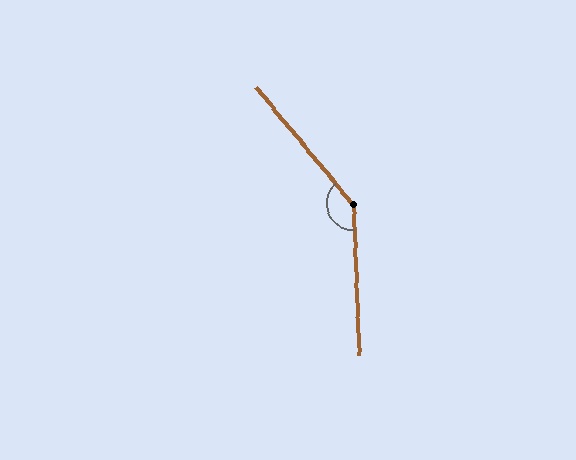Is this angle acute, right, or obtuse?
It is obtuse.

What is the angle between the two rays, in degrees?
Approximately 142 degrees.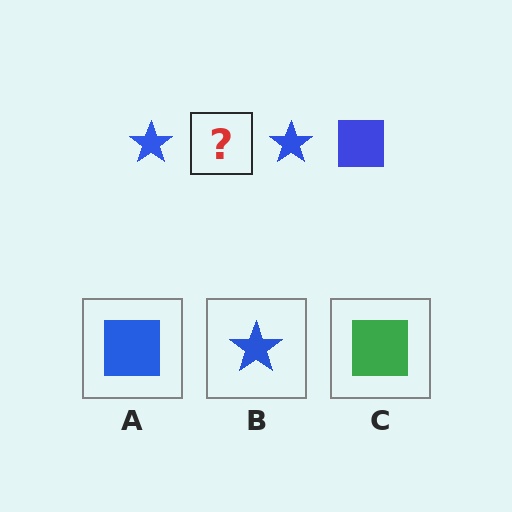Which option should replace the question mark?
Option A.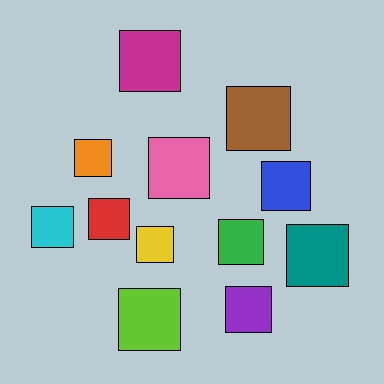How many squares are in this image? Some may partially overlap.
There are 12 squares.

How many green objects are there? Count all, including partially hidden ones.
There is 1 green object.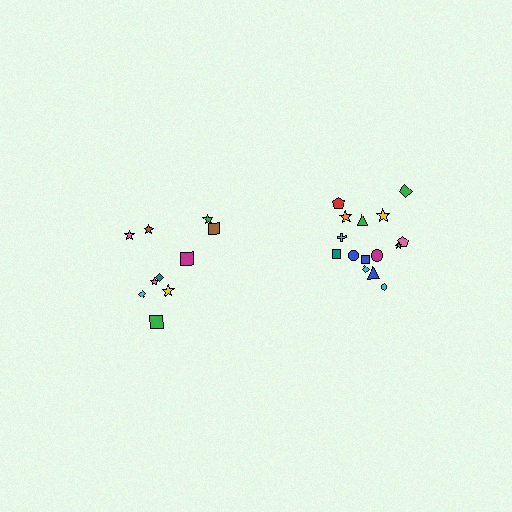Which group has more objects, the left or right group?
The right group.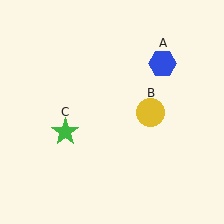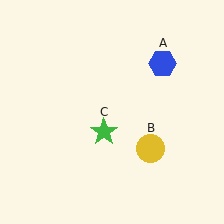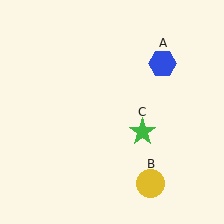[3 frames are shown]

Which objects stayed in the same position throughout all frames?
Blue hexagon (object A) remained stationary.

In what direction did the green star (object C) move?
The green star (object C) moved right.